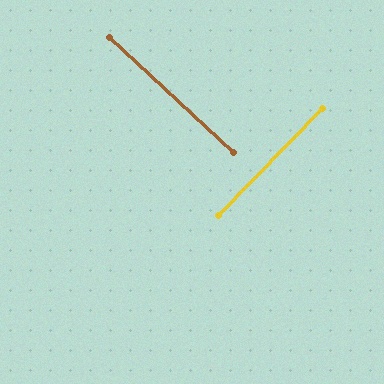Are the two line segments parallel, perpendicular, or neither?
Perpendicular — they meet at approximately 89°.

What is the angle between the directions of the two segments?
Approximately 89 degrees.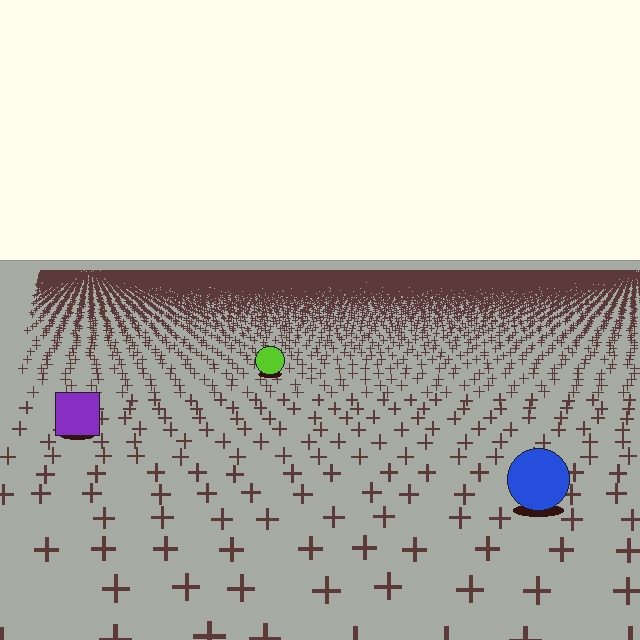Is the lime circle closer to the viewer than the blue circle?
No. The blue circle is closer — you can tell from the texture gradient: the ground texture is coarser near it.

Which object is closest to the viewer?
The blue circle is closest. The texture marks near it are larger and more spread out.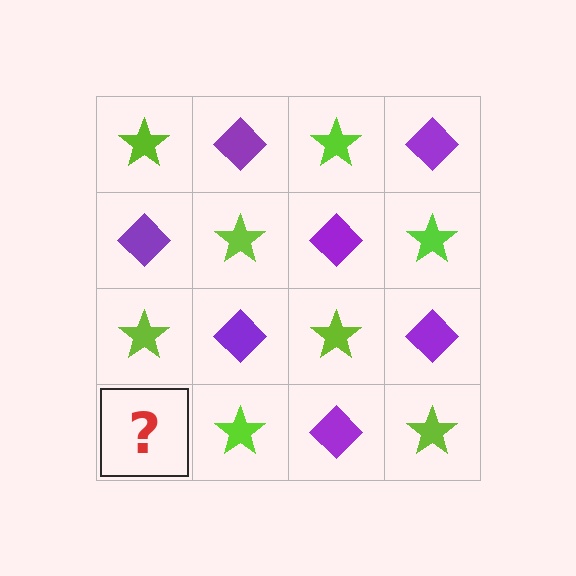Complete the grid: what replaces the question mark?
The question mark should be replaced with a purple diamond.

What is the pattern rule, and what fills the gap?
The rule is that it alternates lime star and purple diamond in a checkerboard pattern. The gap should be filled with a purple diamond.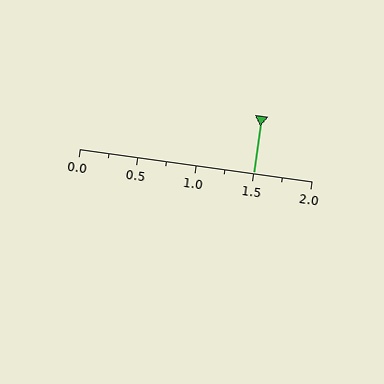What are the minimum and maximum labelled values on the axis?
The axis runs from 0.0 to 2.0.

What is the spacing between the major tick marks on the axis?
The major ticks are spaced 0.5 apart.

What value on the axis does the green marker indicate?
The marker indicates approximately 1.5.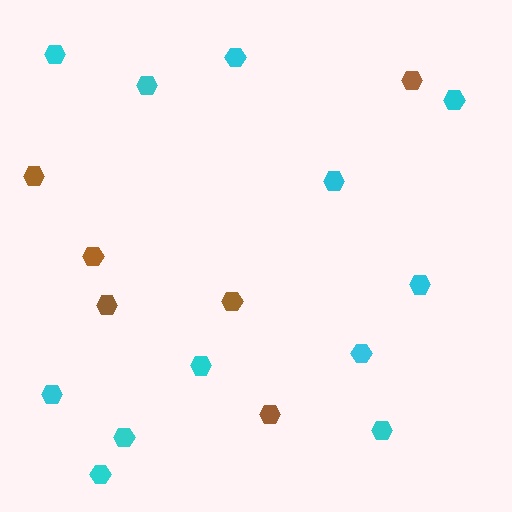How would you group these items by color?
There are 2 groups: one group of brown hexagons (6) and one group of cyan hexagons (12).